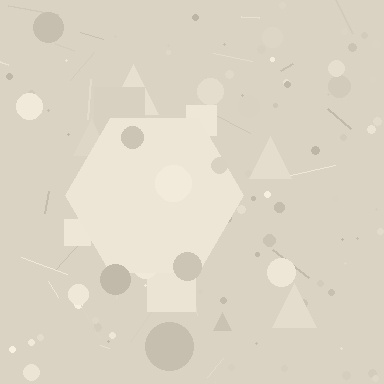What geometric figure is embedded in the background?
A hexagon is embedded in the background.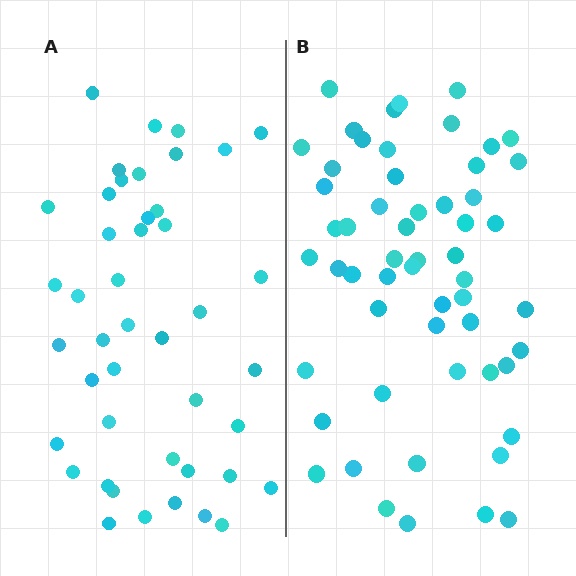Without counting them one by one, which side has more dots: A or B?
Region B (the right region) has more dots.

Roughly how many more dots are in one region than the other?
Region B has roughly 12 or so more dots than region A.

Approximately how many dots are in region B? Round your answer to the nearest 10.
About 60 dots. (The exact count is 56, which rounds to 60.)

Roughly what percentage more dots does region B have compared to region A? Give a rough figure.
About 25% more.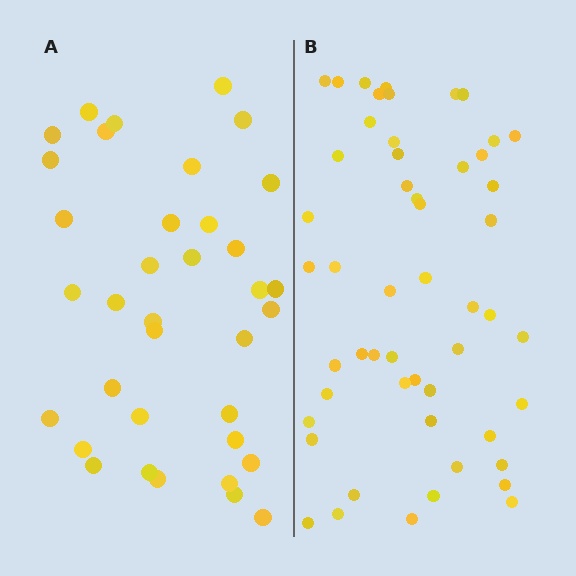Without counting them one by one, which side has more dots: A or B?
Region B (the right region) has more dots.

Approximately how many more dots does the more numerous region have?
Region B has approximately 15 more dots than region A.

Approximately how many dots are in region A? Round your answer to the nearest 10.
About 40 dots. (The exact count is 36, which rounds to 40.)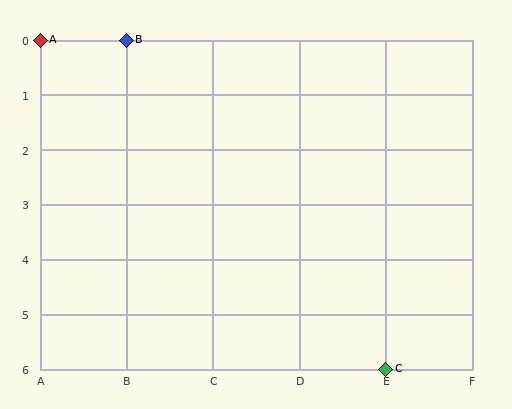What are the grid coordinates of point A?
Point A is at grid coordinates (A, 0).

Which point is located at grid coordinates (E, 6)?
Point C is at (E, 6).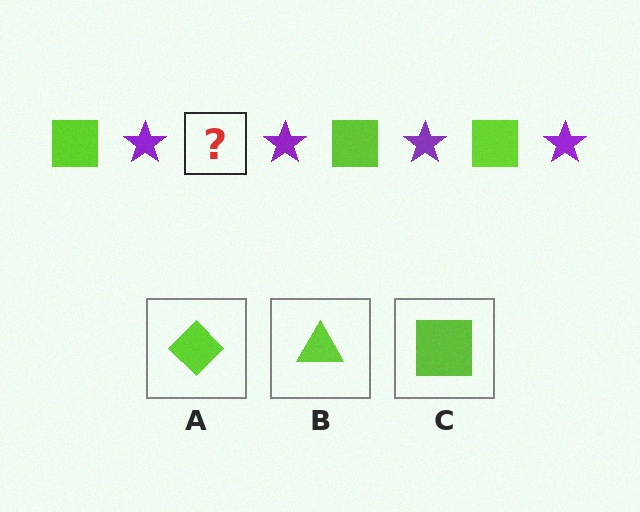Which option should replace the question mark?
Option C.